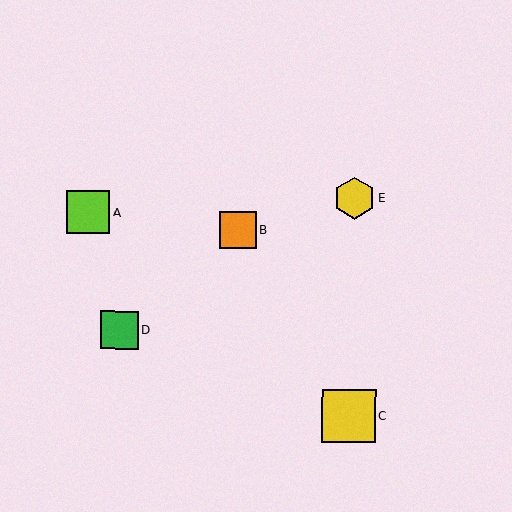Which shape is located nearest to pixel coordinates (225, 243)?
The orange square (labeled B) at (238, 230) is nearest to that location.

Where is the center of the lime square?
The center of the lime square is at (88, 212).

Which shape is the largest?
The yellow square (labeled C) is the largest.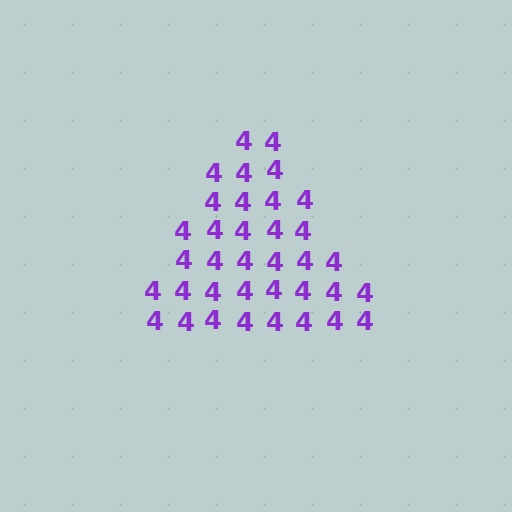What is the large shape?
The large shape is a triangle.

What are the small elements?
The small elements are digit 4's.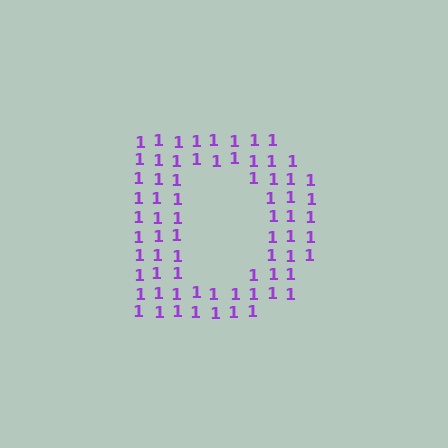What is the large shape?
The large shape is the letter D.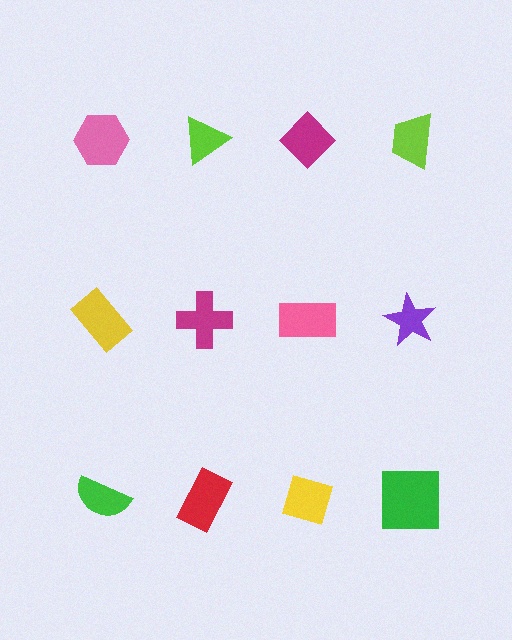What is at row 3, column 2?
A red rectangle.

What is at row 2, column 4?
A purple star.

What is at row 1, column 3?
A magenta diamond.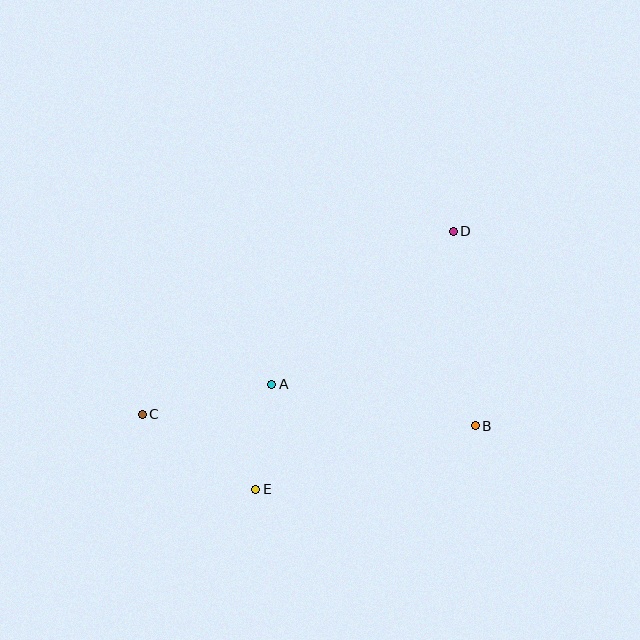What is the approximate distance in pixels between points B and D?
The distance between B and D is approximately 195 pixels.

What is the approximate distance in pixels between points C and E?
The distance between C and E is approximately 137 pixels.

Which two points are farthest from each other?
Points C and D are farthest from each other.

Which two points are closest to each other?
Points A and E are closest to each other.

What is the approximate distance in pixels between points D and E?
The distance between D and E is approximately 325 pixels.